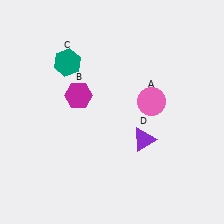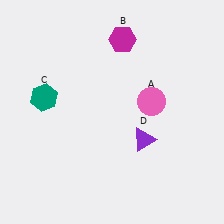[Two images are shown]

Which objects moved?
The objects that moved are: the magenta hexagon (B), the teal hexagon (C).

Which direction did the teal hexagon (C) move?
The teal hexagon (C) moved down.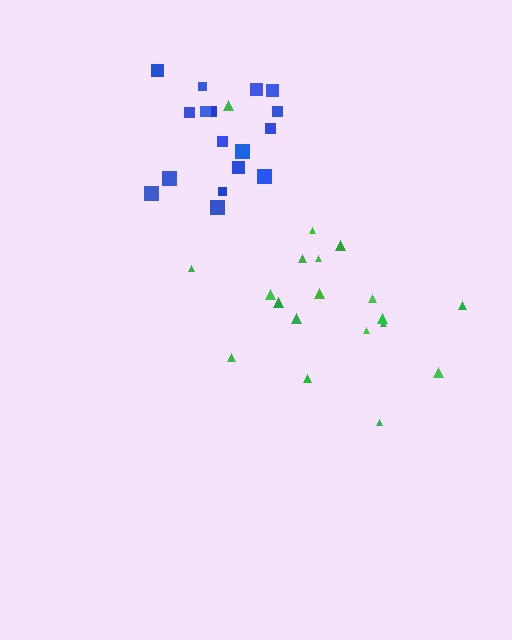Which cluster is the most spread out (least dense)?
Green.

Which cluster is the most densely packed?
Blue.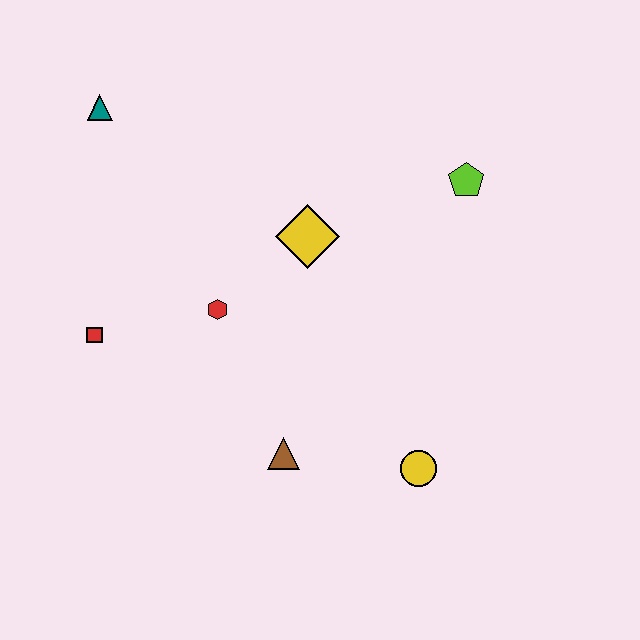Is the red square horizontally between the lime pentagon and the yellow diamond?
No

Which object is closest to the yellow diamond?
The red hexagon is closest to the yellow diamond.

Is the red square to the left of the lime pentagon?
Yes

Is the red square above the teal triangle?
No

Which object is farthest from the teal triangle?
The yellow circle is farthest from the teal triangle.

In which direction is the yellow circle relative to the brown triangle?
The yellow circle is to the right of the brown triangle.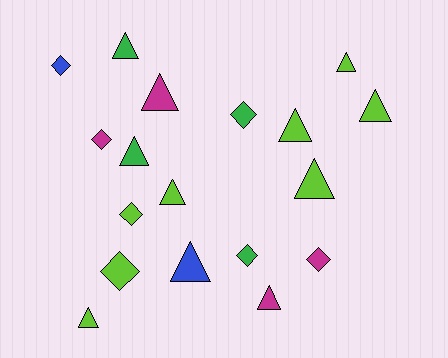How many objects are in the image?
There are 18 objects.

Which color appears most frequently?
Lime, with 8 objects.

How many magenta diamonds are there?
There are 2 magenta diamonds.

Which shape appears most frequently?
Triangle, with 11 objects.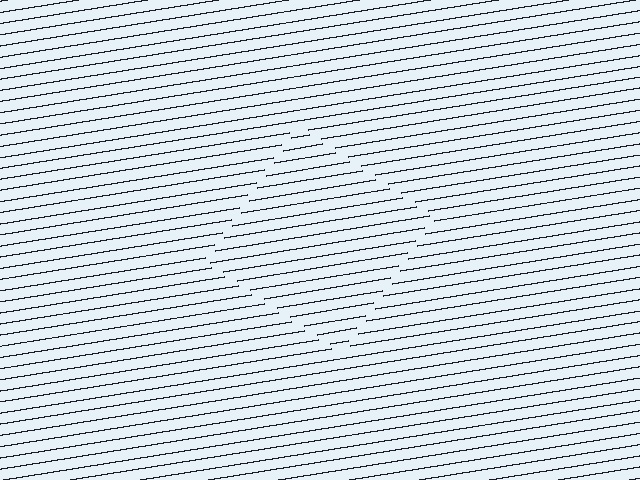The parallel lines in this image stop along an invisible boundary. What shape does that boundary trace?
An illusory square. The interior of the shape contains the same grating, shifted by half a period — the contour is defined by the phase discontinuity where line-ends from the inner and outer gratings abut.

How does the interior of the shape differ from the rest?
The interior of the shape contains the same grating, shifted by half a period — the contour is defined by the phase discontinuity where line-ends from the inner and outer gratings abut.